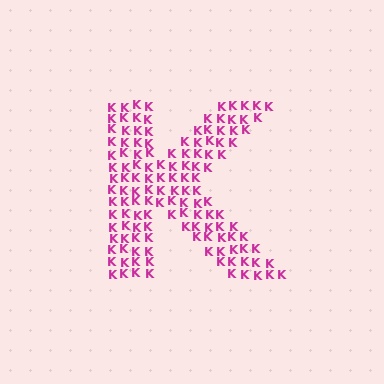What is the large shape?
The large shape is the letter K.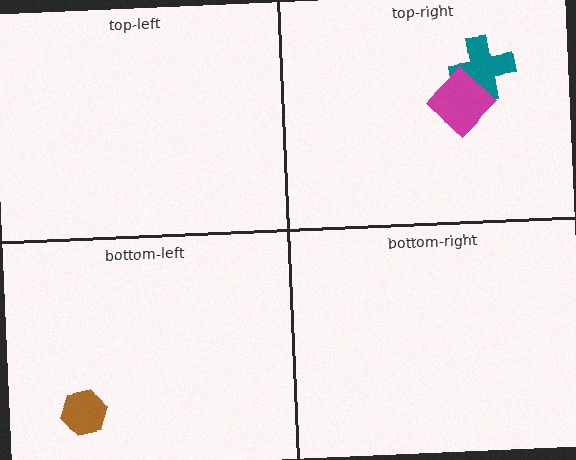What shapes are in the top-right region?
The teal cross, the magenta diamond.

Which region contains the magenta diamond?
The top-right region.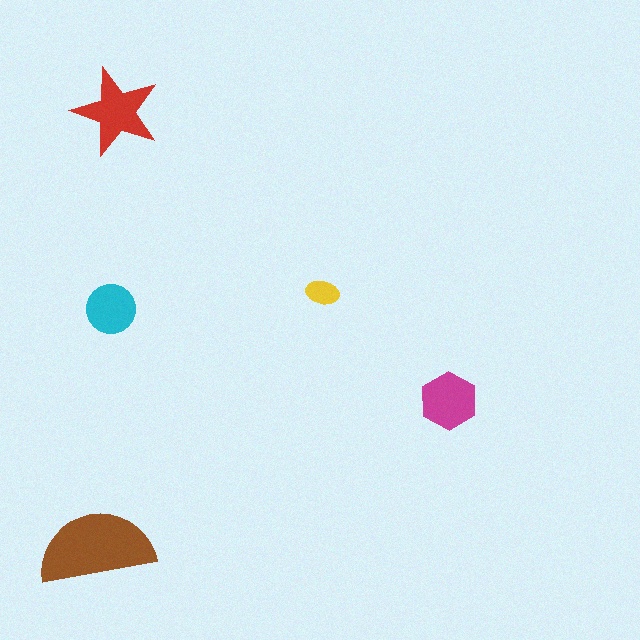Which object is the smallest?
The yellow ellipse.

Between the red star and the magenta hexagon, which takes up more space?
The red star.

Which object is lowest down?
The brown semicircle is bottommost.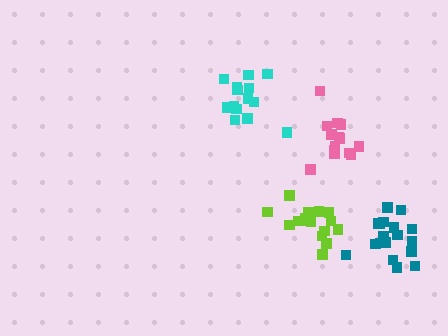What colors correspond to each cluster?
The clusters are colored: cyan, lime, pink, teal.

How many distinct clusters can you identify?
There are 4 distinct clusters.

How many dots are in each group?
Group 1: 14 dots, Group 2: 18 dots, Group 3: 15 dots, Group 4: 18 dots (65 total).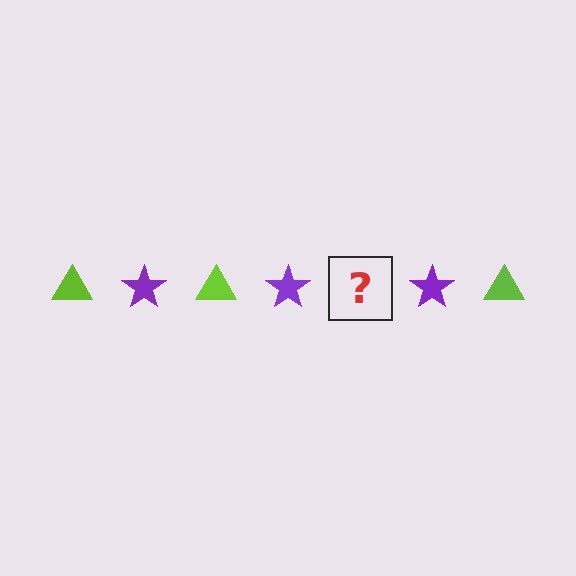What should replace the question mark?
The question mark should be replaced with a lime triangle.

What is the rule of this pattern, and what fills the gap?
The rule is that the pattern alternates between lime triangle and purple star. The gap should be filled with a lime triangle.